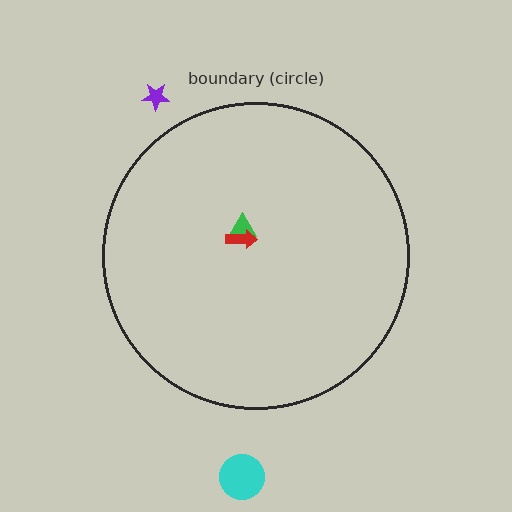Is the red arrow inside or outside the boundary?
Inside.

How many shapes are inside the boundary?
2 inside, 2 outside.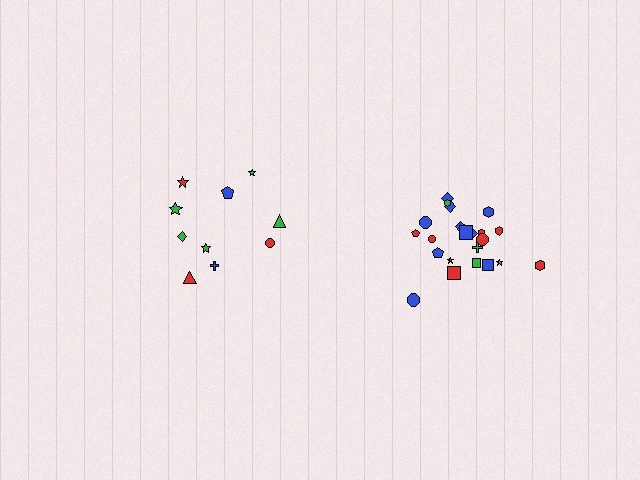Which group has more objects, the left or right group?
The right group.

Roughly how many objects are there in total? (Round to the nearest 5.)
Roughly 30 objects in total.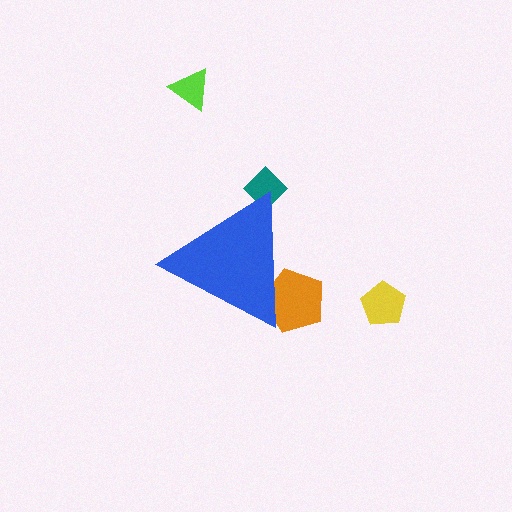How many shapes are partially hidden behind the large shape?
2 shapes are partially hidden.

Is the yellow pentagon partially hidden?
No, the yellow pentagon is fully visible.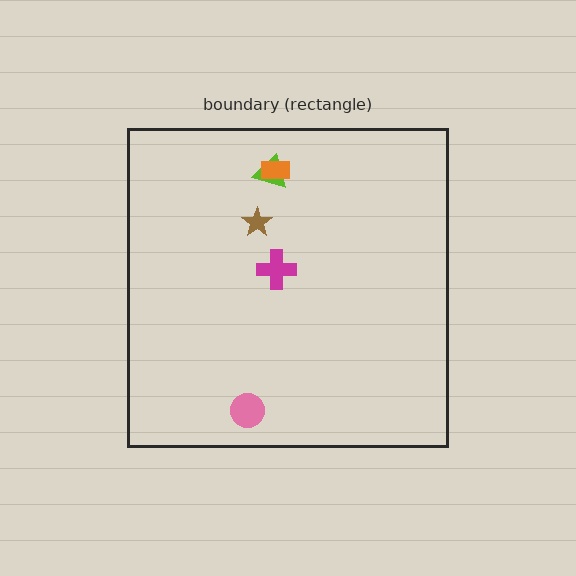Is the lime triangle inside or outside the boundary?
Inside.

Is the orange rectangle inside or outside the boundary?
Inside.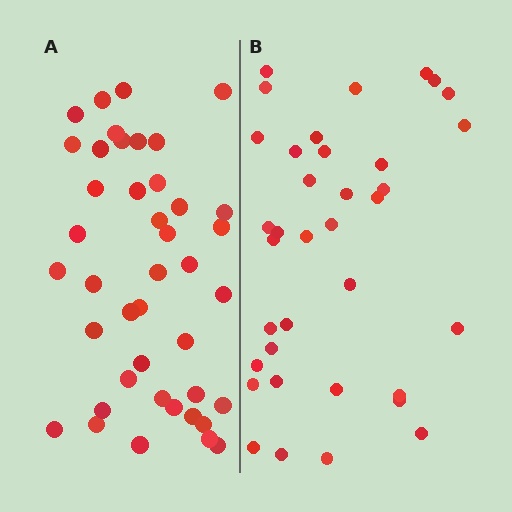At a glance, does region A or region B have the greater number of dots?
Region A (the left region) has more dots.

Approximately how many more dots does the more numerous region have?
Region A has about 6 more dots than region B.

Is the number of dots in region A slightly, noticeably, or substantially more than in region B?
Region A has only slightly more — the two regions are fairly close. The ratio is roughly 1.2 to 1.